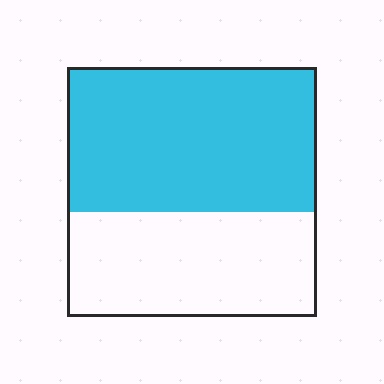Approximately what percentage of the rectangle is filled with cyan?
Approximately 60%.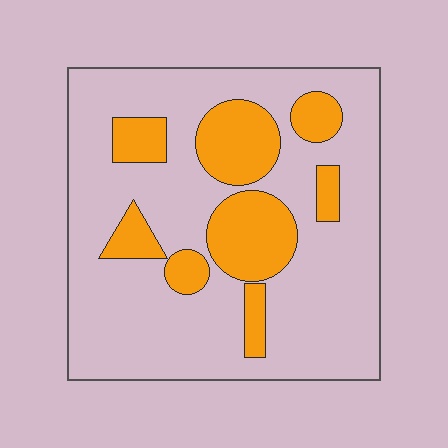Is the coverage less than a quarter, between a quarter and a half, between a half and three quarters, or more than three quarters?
Less than a quarter.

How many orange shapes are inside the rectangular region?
8.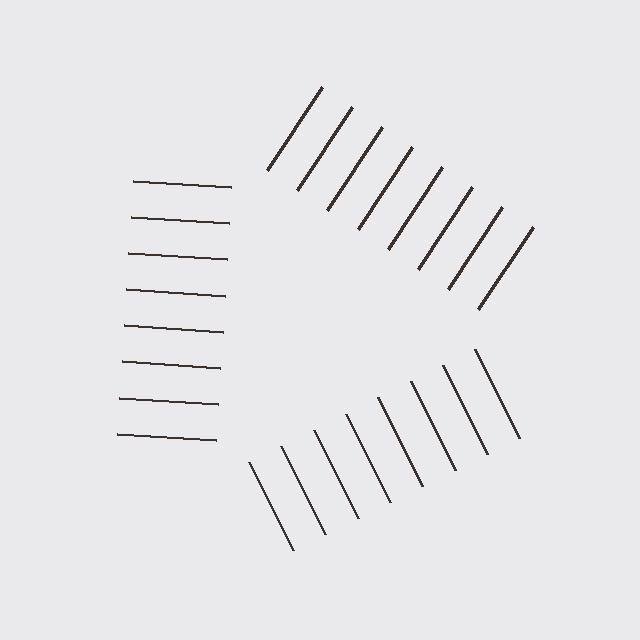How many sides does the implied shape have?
3 sides — the line-ends trace a triangle.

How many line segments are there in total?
24 — 8 along each of the 3 edges.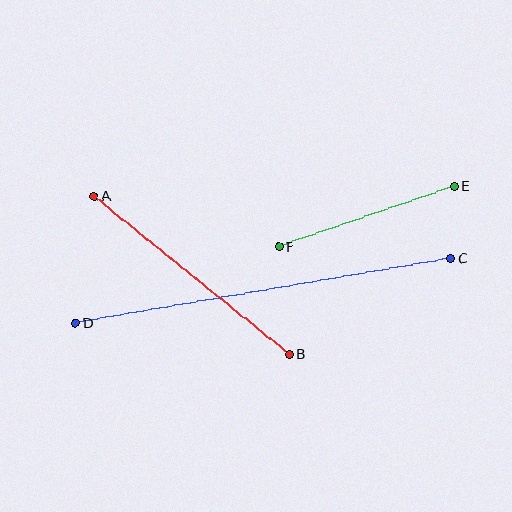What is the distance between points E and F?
The distance is approximately 186 pixels.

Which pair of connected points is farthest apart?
Points C and D are farthest apart.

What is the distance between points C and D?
The distance is approximately 381 pixels.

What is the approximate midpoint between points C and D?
The midpoint is at approximately (263, 291) pixels.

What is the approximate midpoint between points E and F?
The midpoint is at approximately (367, 216) pixels.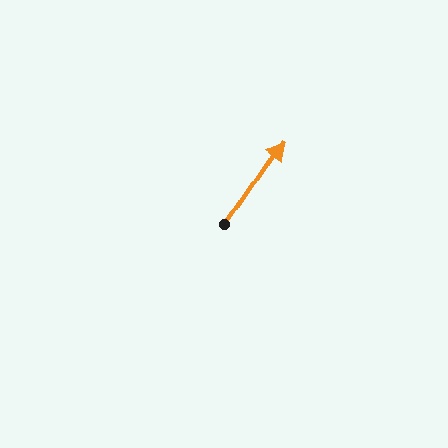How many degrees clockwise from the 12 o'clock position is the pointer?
Approximately 34 degrees.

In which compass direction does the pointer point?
Northeast.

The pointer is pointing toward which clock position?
Roughly 1 o'clock.